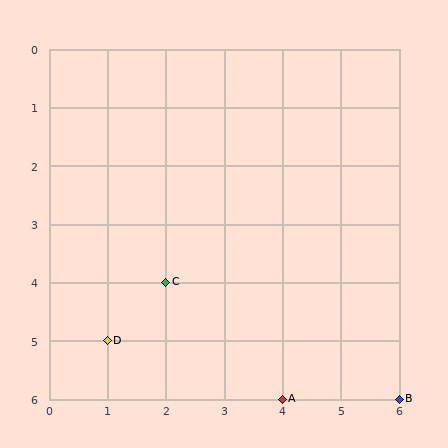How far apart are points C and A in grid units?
Points C and A are 2 columns and 2 rows apart (about 2.8 grid units diagonally).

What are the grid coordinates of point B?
Point B is at grid coordinates (6, 6).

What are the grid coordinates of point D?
Point D is at grid coordinates (1, 5).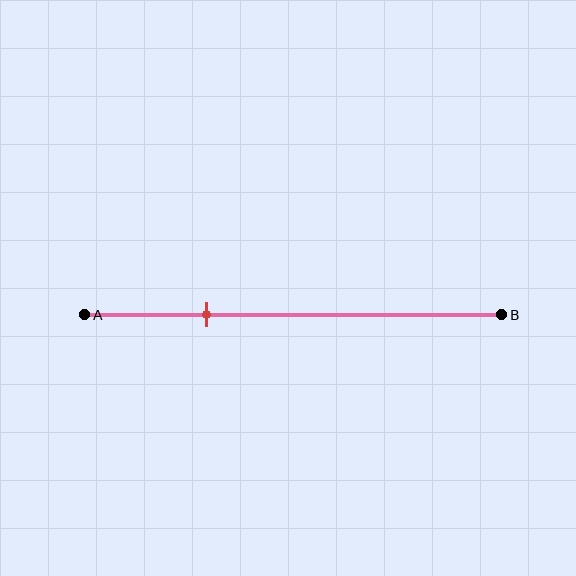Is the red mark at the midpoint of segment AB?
No, the mark is at about 30% from A, not at the 50% midpoint.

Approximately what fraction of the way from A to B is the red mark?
The red mark is approximately 30% of the way from A to B.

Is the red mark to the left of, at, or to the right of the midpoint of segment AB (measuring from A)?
The red mark is to the left of the midpoint of segment AB.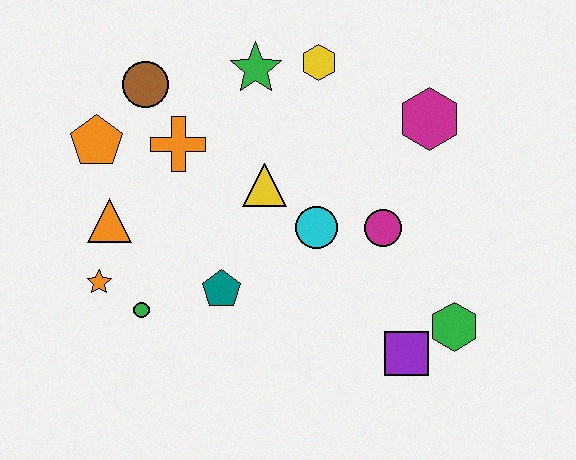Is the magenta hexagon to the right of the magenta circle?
Yes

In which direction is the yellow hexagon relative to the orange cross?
The yellow hexagon is to the right of the orange cross.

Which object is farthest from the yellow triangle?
The green hexagon is farthest from the yellow triangle.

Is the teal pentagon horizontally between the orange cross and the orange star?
No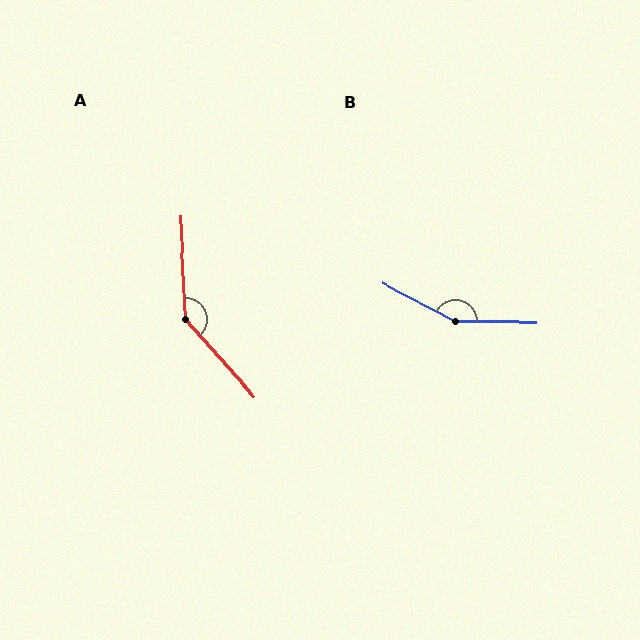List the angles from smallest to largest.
A (141°), B (153°).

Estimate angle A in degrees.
Approximately 141 degrees.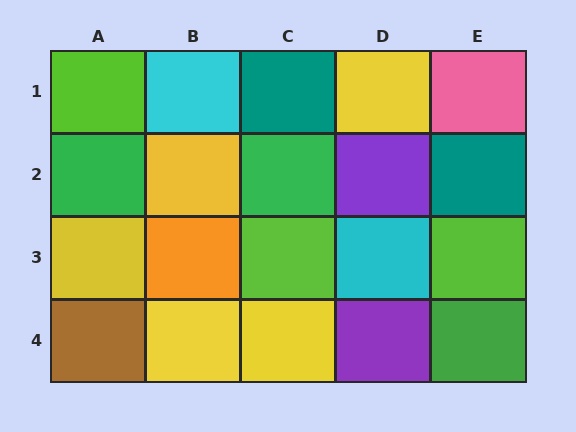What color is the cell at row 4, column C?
Yellow.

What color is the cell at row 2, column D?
Purple.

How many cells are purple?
2 cells are purple.